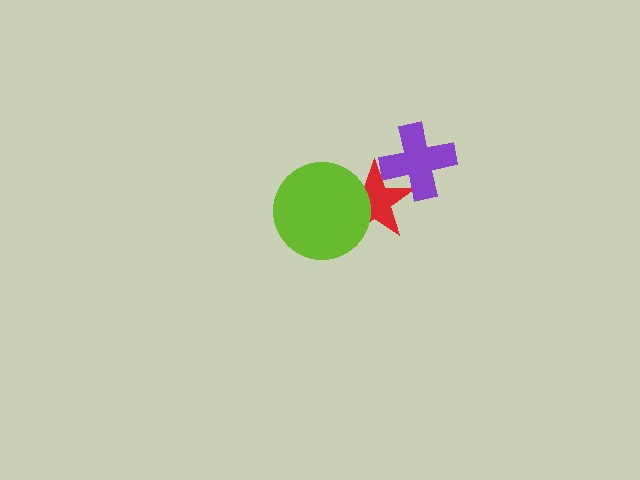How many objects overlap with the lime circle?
1 object overlaps with the lime circle.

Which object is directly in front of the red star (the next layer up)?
The lime circle is directly in front of the red star.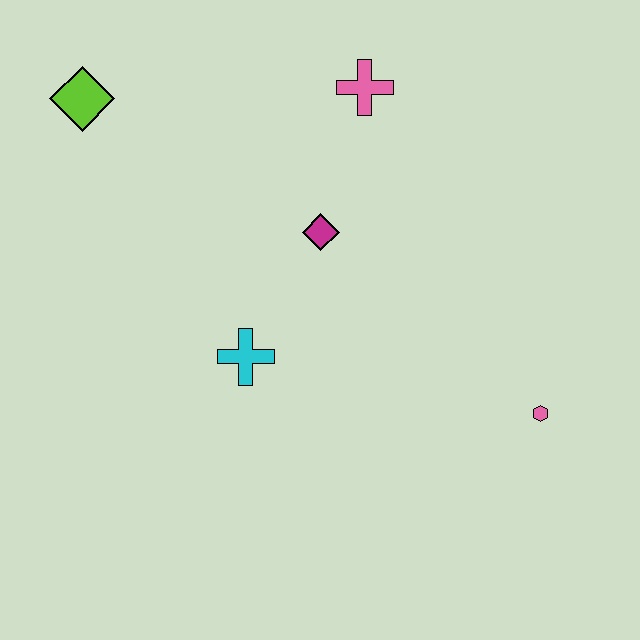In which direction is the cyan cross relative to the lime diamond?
The cyan cross is below the lime diamond.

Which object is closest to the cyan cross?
The magenta diamond is closest to the cyan cross.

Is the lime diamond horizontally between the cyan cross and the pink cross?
No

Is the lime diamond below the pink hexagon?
No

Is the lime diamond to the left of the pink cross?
Yes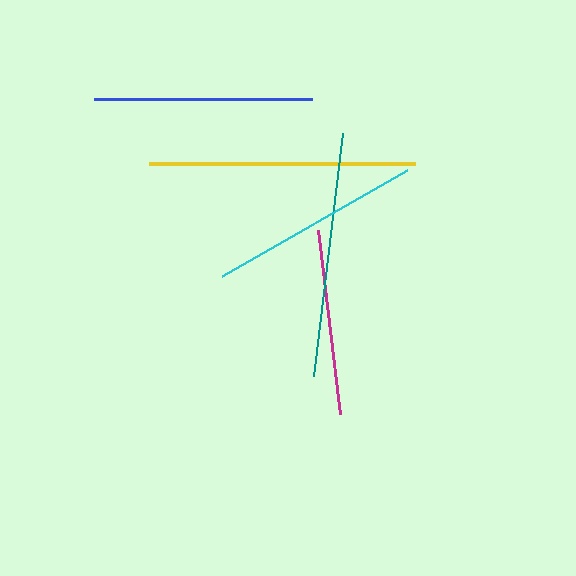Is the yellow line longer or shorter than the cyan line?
The yellow line is longer than the cyan line.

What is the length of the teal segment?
The teal segment is approximately 244 pixels long.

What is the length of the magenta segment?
The magenta segment is approximately 185 pixels long.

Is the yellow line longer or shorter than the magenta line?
The yellow line is longer than the magenta line.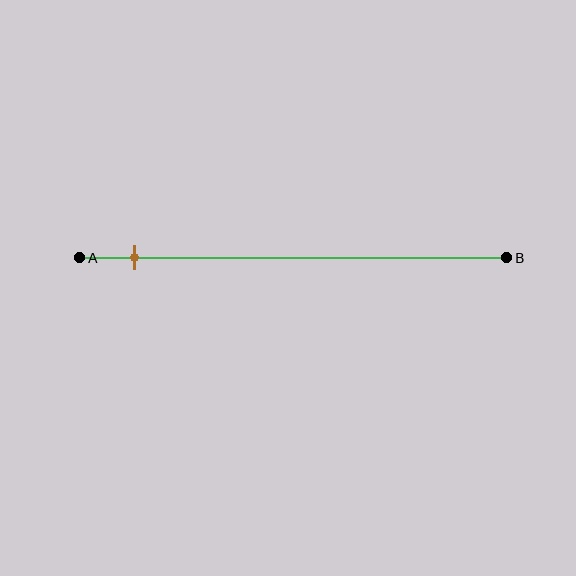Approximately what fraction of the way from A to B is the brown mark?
The brown mark is approximately 15% of the way from A to B.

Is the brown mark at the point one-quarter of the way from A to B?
No, the mark is at about 15% from A, not at the 25% one-quarter point.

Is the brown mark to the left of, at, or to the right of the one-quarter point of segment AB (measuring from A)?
The brown mark is to the left of the one-quarter point of segment AB.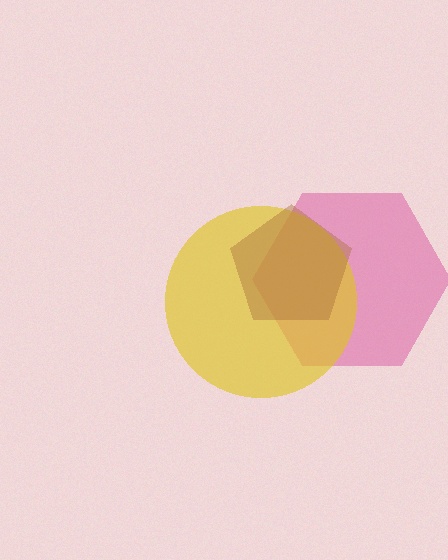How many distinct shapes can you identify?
There are 3 distinct shapes: a magenta hexagon, a yellow circle, a brown pentagon.